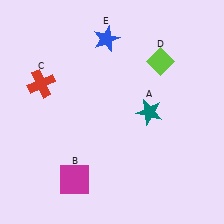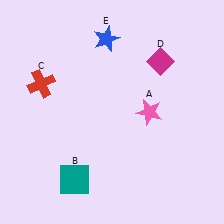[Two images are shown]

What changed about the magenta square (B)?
In Image 1, B is magenta. In Image 2, it changed to teal.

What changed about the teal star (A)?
In Image 1, A is teal. In Image 2, it changed to pink.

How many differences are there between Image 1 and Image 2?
There are 3 differences between the two images.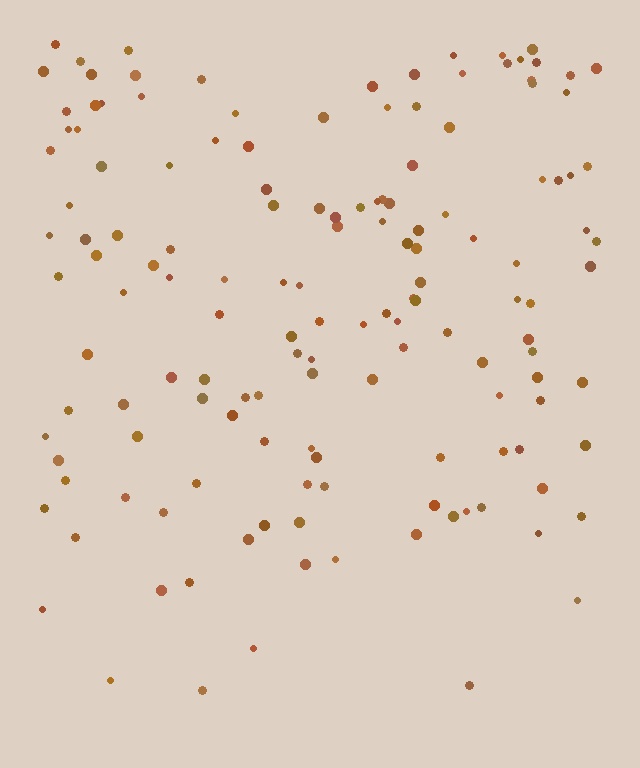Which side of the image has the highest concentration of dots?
The top.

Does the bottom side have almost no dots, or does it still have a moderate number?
Still a moderate number, just noticeably fewer than the top.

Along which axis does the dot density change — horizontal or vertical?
Vertical.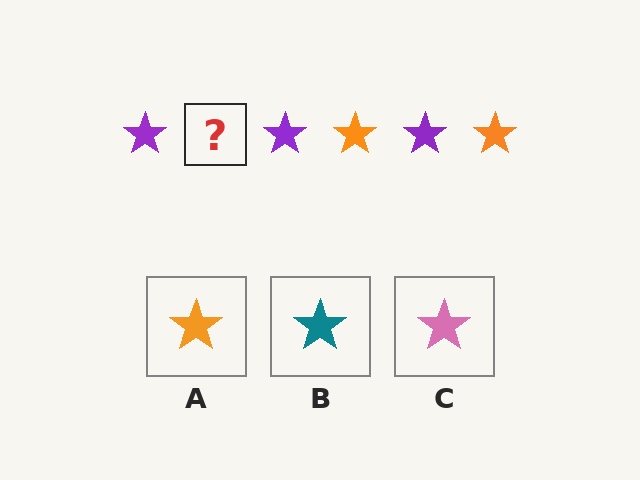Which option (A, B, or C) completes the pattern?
A.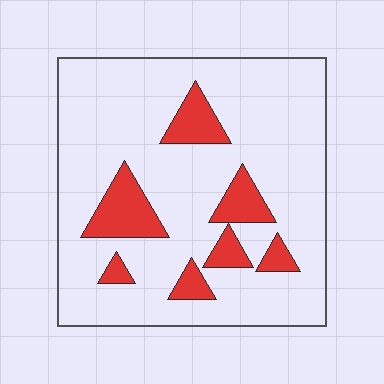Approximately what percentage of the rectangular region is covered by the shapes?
Approximately 15%.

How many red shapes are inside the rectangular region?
7.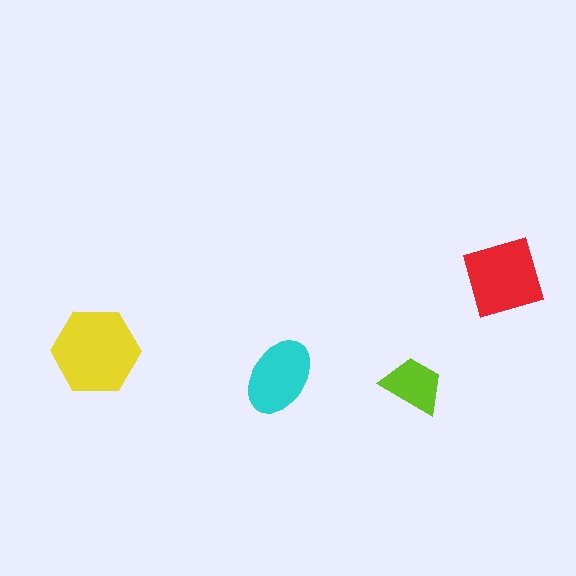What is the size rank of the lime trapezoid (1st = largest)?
4th.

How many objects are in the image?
There are 4 objects in the image.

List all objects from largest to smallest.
The yellow hexagon, the red diamond, the cyan ellipse, the lime trapezoid.